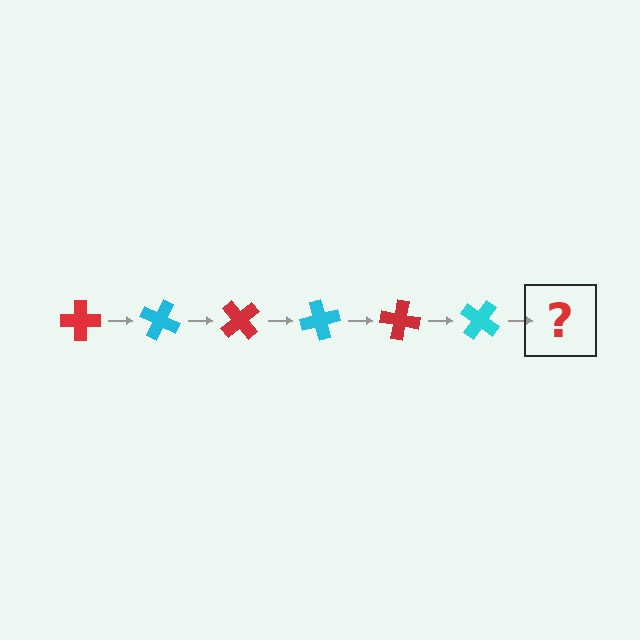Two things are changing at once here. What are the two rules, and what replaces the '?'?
The two rules are that it rotates 25 degrees each step and the color cycles through red and cyan. The '?' should be a red cross, rotated 150 degrees from the start.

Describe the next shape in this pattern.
It should be a red cross, rotated 150 degrees from the start.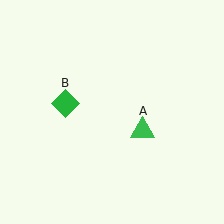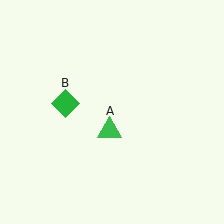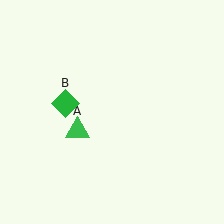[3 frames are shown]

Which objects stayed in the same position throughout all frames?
Green diamond (object B) remained stationary.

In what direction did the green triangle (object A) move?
The green triangle (object A) moved left.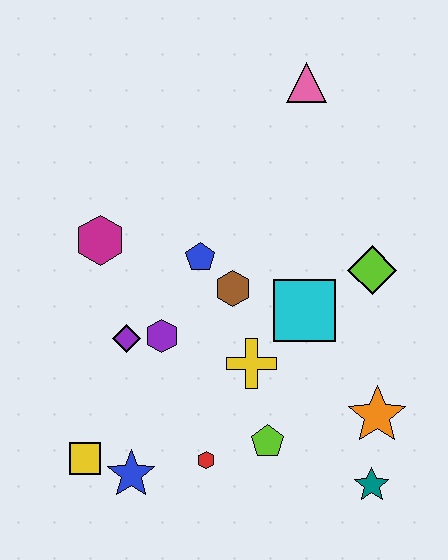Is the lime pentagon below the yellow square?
No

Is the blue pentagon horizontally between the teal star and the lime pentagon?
No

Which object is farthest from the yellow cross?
The pink triangle is farthest from the yellow cross.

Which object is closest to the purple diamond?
The purple hexagon is closest to the purple diamond.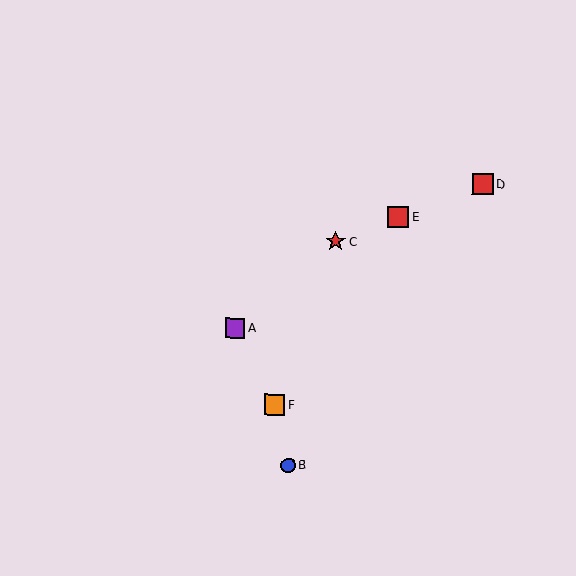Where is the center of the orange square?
The center of the orange square is at (275, 405).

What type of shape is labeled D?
Shape D is a red square.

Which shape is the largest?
The red square (labeled E) is the largest.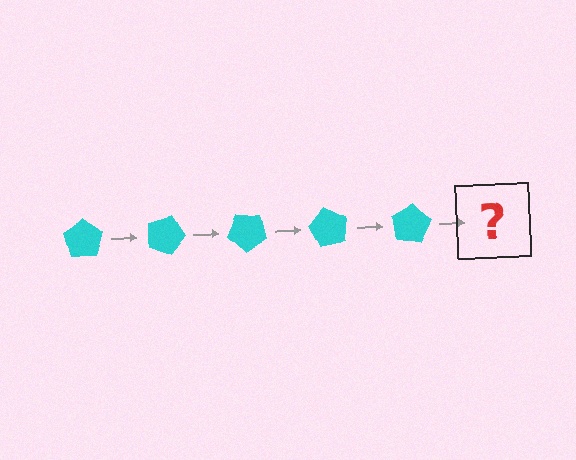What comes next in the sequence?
The next element should be a cyan pentagon rotated 100 degrees.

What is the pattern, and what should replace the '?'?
The pattern is that the pentagon rotates 20 degrees each step. The '?' should be a cyan pentagon rotated 100 degrees.